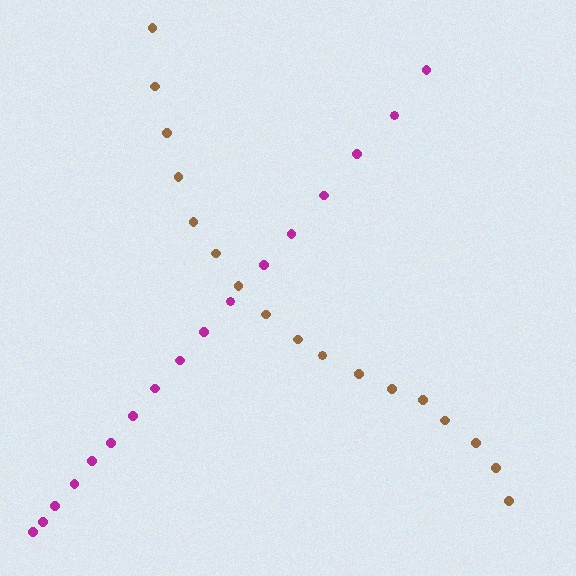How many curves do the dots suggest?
There are 2 distinct paths.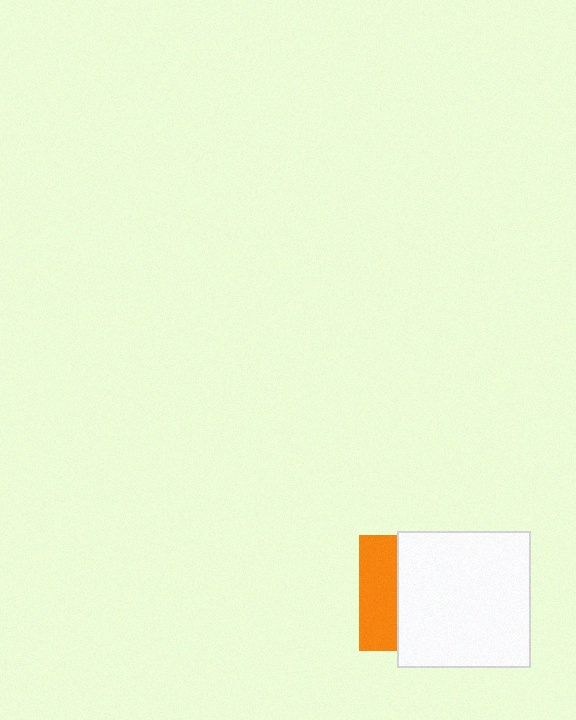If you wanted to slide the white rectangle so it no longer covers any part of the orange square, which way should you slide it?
Slide it right — that is the most direct way to separate the two shapes.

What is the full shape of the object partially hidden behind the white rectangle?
The partially hidden object is an orange square.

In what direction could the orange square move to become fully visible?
The orange square could move left. That would shift it out from behind the white rectangle entirely.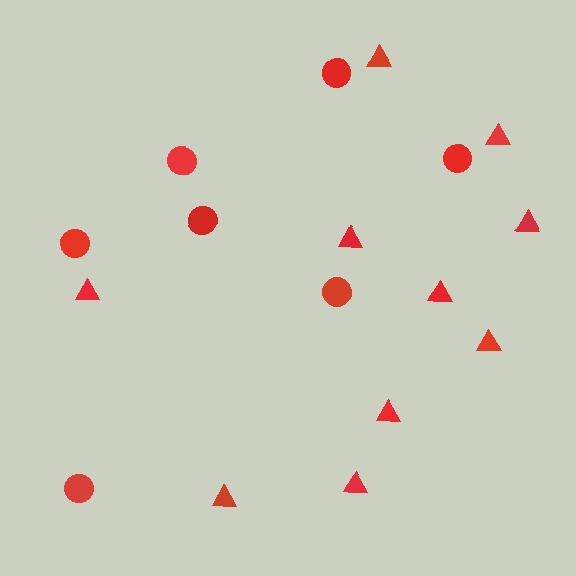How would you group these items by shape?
There are 2 groups: one group of triangles (10) and one group of circles (7).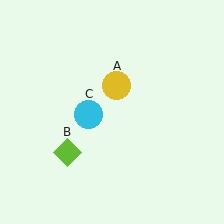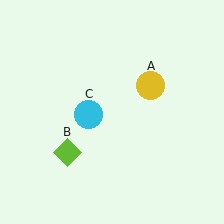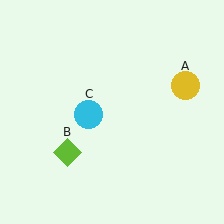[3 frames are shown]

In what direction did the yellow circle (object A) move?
The yellow circle (object A) moved right.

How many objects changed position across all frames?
1 object changed position: yellow circle (object A).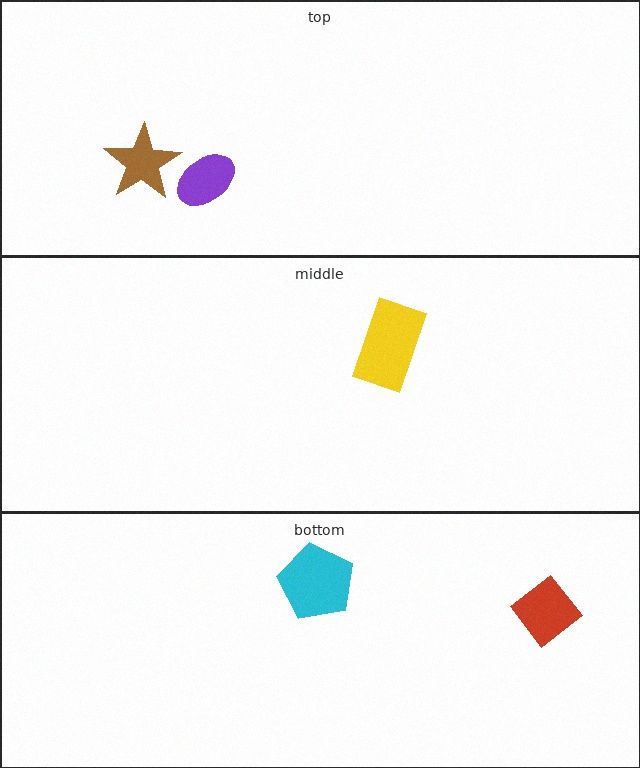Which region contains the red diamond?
The bottom region.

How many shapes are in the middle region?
1.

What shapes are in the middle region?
The yellow rectangle.